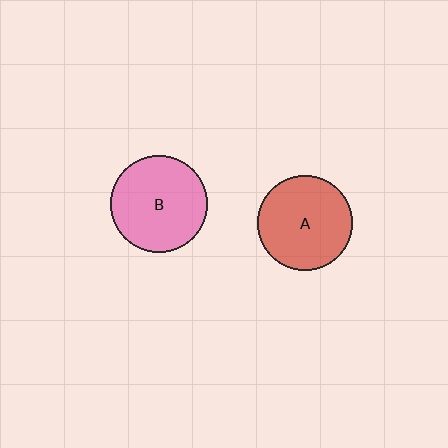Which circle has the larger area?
Circle B (pink).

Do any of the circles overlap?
No, none of the circles overlap.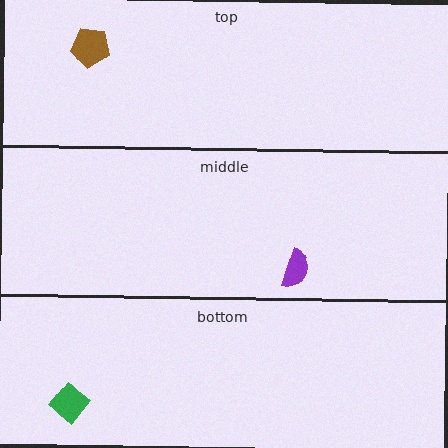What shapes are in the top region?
The brown pentagon.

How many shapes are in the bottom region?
1.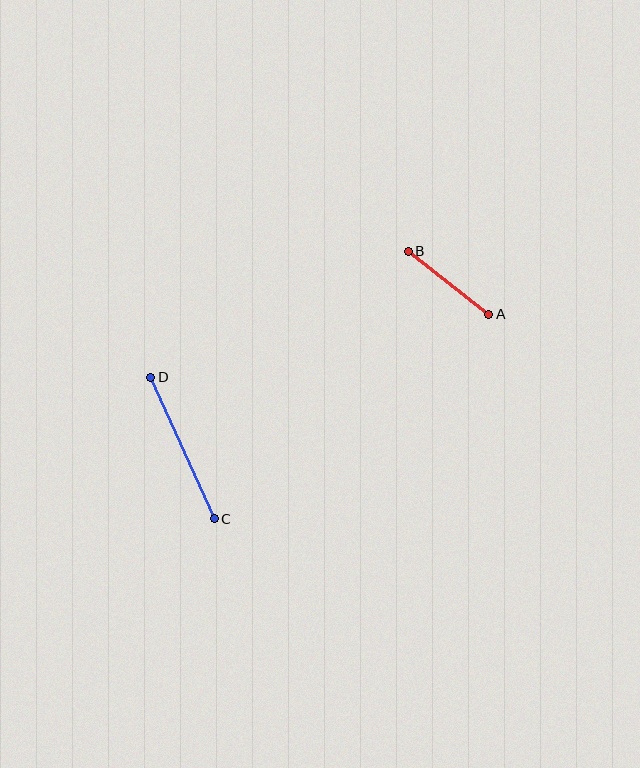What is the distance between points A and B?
The distance is approximately 102 pixels.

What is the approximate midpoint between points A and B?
The midpoint is at approximately (448, 283) pixels.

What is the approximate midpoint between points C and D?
The midpoint is at approximately (183, 448) pixels.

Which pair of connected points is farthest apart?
Points C and D are farthest apart.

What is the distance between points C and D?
The distance is approximately 155 pixels.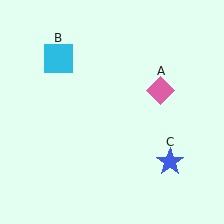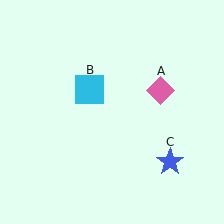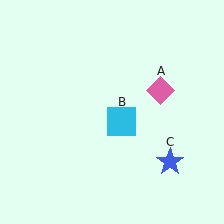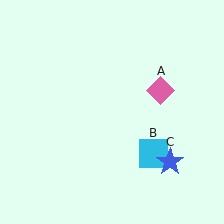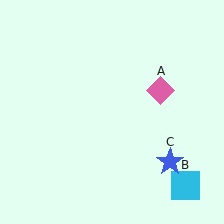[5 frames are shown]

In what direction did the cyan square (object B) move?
The cyan square (object B) moved down and to the right.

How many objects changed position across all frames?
1 object changed position: cyan square (object B).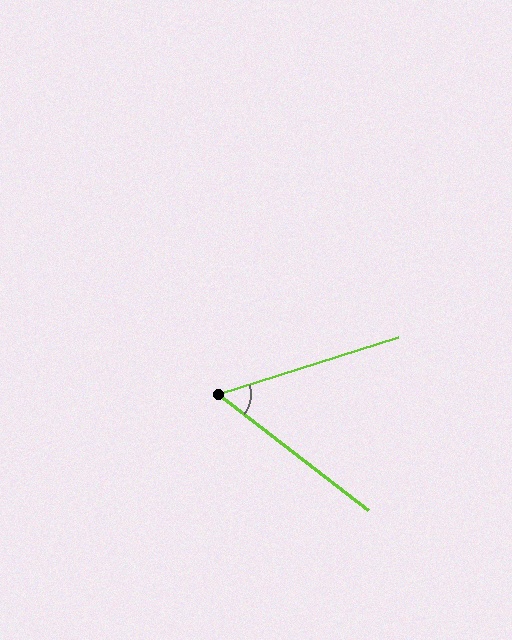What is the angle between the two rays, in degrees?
Approximately 55 degrees.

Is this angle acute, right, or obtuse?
It is acute.